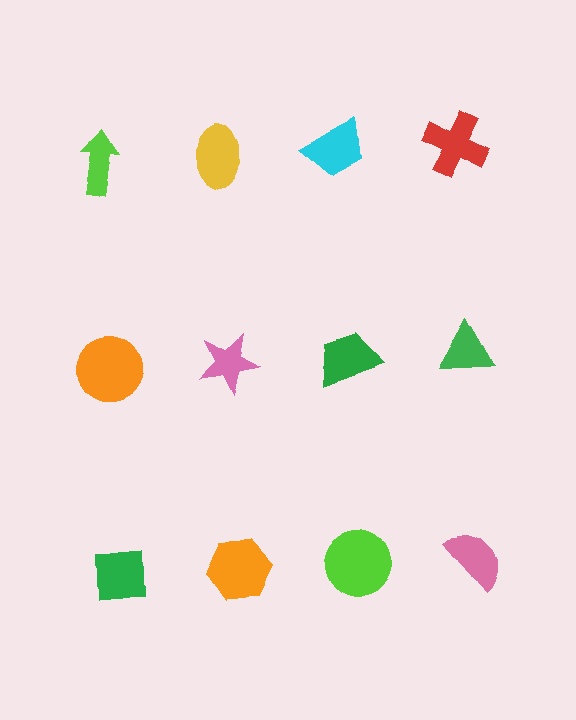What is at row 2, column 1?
An orange circle.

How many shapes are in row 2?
4 shapes.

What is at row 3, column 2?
An orange hexagon.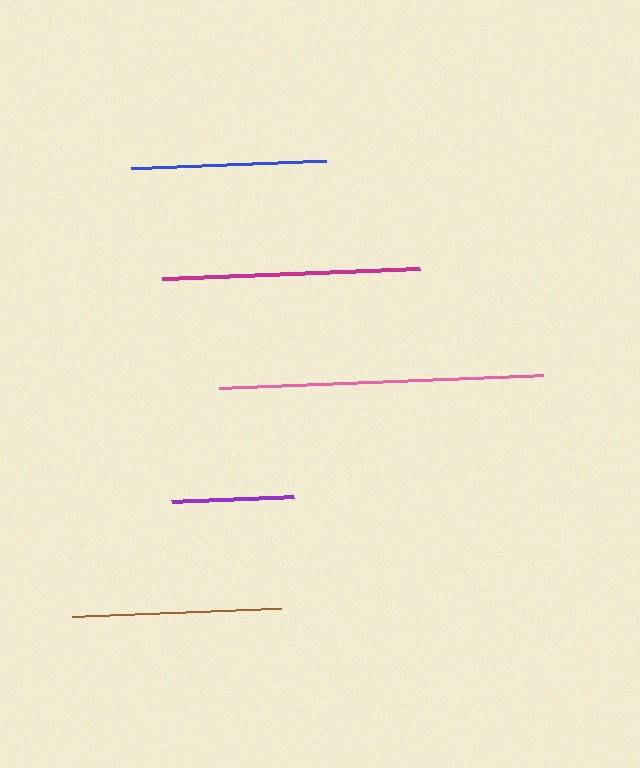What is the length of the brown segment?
The brown segment is approximately 209 pixels long.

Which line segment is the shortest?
The purple line is the shortest at approximately 122 pixels.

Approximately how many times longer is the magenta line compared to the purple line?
The magenta line is approximately 2.1 times the length of the purple line.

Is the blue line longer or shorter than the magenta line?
The magenta line is longer than the blue line.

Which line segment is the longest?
The pink line is the longest at approximately 324 pixels.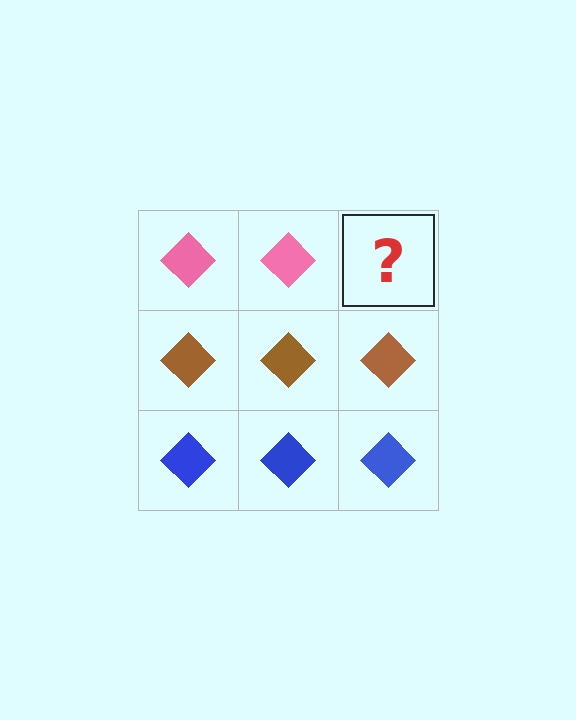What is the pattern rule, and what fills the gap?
The rule is that each row has a consistent color. The gap should be filled with a pink diamond.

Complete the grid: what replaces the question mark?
The question mark should be replaced with a pink diamond.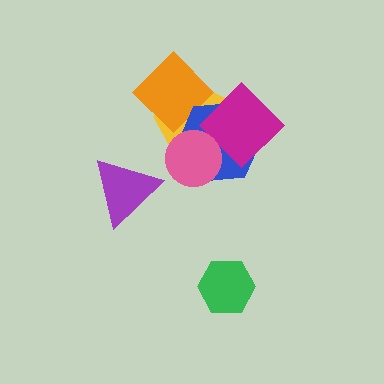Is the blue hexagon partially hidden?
Yes, it is partially covered by another shape.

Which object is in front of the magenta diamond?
The pink circle is in front of the magenta diamond.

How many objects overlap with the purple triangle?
0 objects overlap with the purple triangle.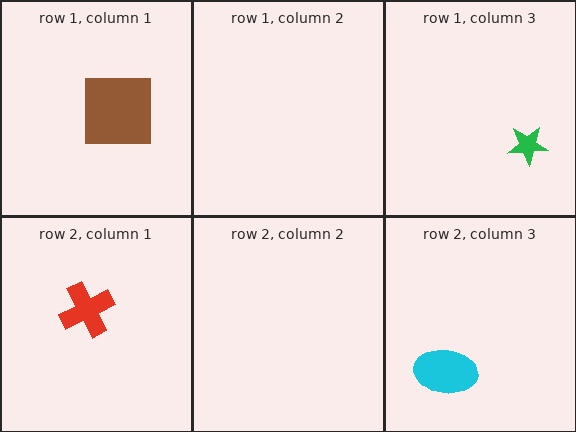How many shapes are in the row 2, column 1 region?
1.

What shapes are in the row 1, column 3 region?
The green star.